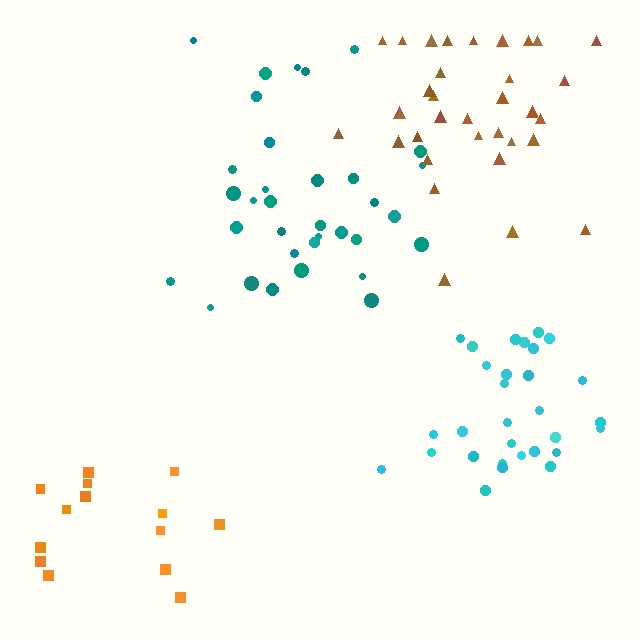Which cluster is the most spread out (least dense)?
Orange.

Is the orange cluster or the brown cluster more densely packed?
Brown.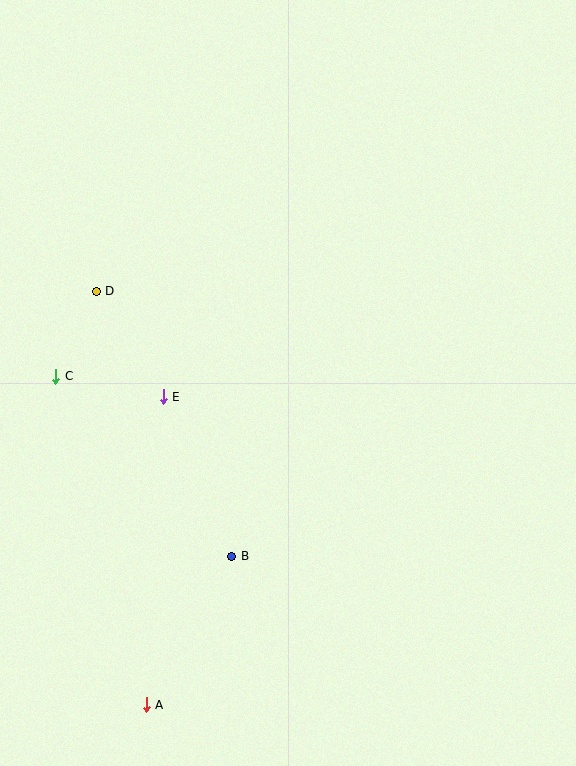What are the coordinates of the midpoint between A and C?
The midpoint between A and C is at (101, 540).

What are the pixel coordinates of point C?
Point C is at (56, 376).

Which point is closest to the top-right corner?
Point D is closest to the top-right corner.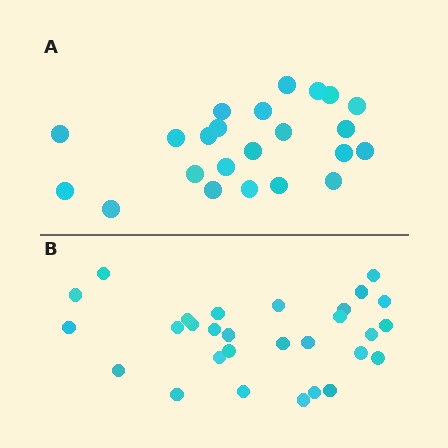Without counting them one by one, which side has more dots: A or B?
Region B (the bottom region) has more dots.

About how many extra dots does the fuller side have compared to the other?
Region B has about 6 more dots than region A.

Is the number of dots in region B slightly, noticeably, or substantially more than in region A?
Region B has noticeably more, but not dramatically so. The ratio is roughly 1.3 to 1.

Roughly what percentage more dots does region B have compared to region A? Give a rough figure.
About 25% more.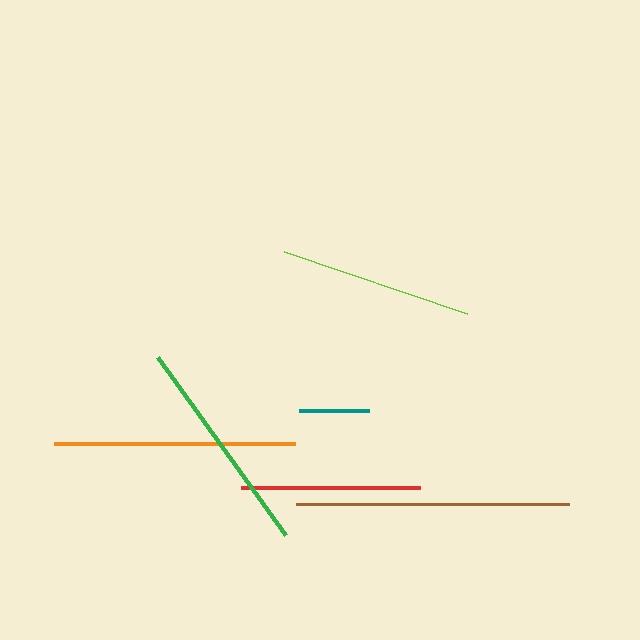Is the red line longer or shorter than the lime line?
The lime line is longer than the red line.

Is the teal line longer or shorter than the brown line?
The brown line is longer than the teal line.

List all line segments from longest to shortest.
From longest to shortest: brown, orange, green, lime, red, teal.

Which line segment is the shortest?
The teal line is the shortest at approximately 70 pixels.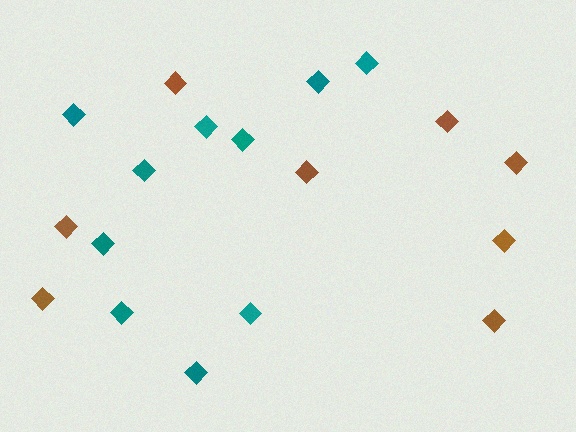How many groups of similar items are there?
There are 2 groups: one group of teal diamonds (10) and one group of brown diamonds (8).